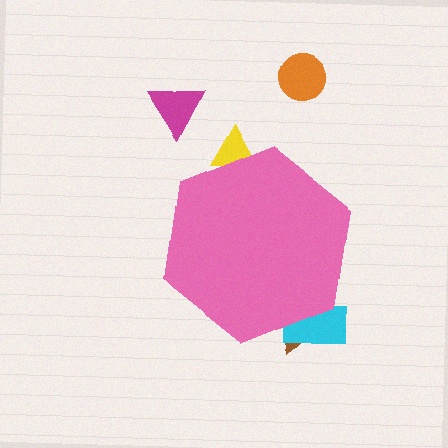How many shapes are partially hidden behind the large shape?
3 shapes are partially hidden.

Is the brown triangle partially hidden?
Yes, the brown triangle is partially hidden behind the pink hexagon.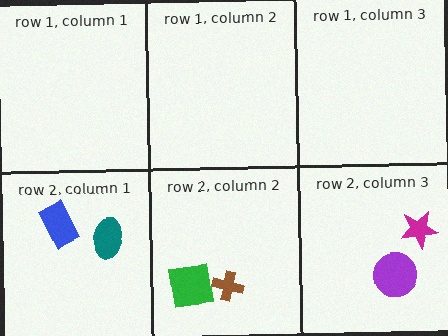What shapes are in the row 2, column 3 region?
The purple circle, the magenta star.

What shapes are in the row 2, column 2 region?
The brown cross, the green square.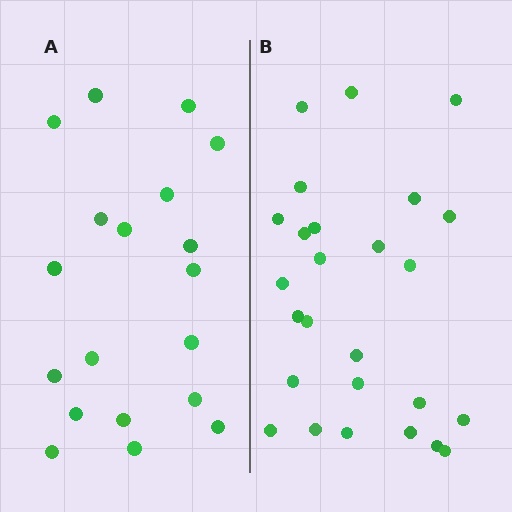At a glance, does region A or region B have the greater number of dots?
Region B (the right region) has more dots.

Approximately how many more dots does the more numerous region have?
Region B has roughly 8 or so more dots than region A.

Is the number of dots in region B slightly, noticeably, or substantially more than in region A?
Region B has noticeably more, but not dramatically so. The ratio is roughly 1.4 to 1.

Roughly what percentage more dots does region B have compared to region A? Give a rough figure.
About 35% more.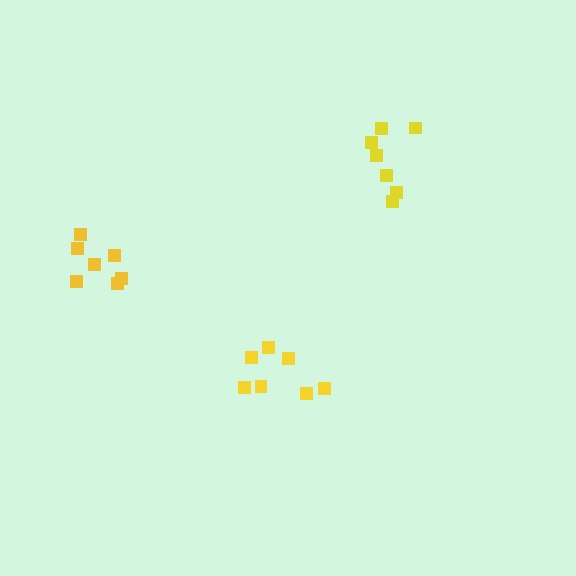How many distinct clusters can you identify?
There are 3 distinct clusters.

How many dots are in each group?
Group 1: 7 dots, Group 2: 7 dots, Group 3: 7 dots (21 total).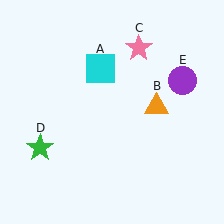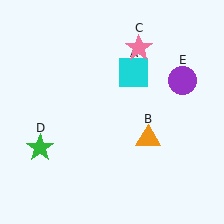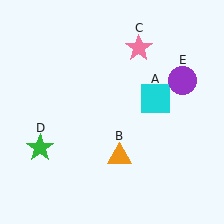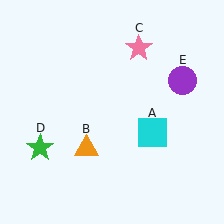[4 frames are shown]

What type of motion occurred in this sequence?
The cyan square (object A), orange triangle (object B) rotated clockwise around the center of the scene.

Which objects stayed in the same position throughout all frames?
Pink star (object C) and green star (object D) and purple circle (object E) remained stationary.